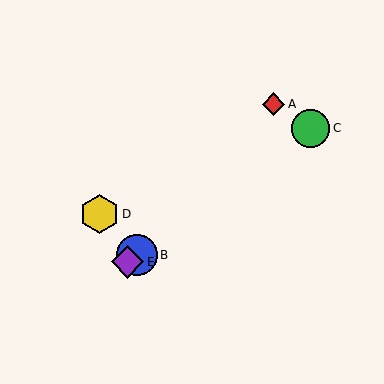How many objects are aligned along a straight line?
3 objects (B, C, E) are aligned along a straight line.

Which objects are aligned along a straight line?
Objects B, C, E are aligned along a straight line.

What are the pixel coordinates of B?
Object B is at (137, 255).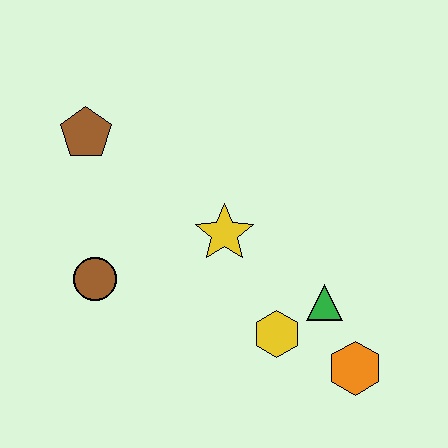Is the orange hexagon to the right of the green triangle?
Yes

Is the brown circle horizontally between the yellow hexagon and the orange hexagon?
No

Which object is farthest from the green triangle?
The brown pentagon is farthest from the green triangle.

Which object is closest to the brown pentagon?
The brown circle is closest to the brown pentagon.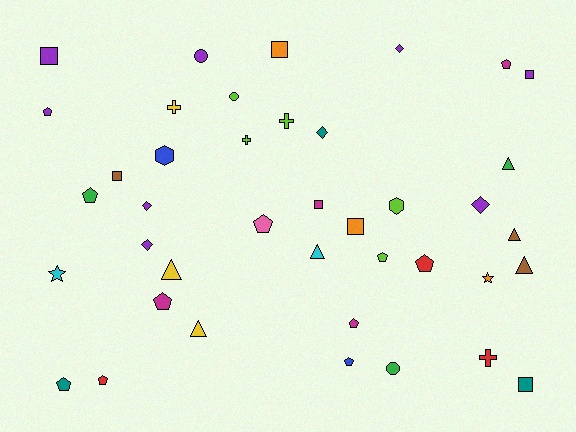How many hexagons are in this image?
There are 2 hexagons.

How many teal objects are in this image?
There are 3 teal objects.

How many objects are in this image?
There are 40 objects.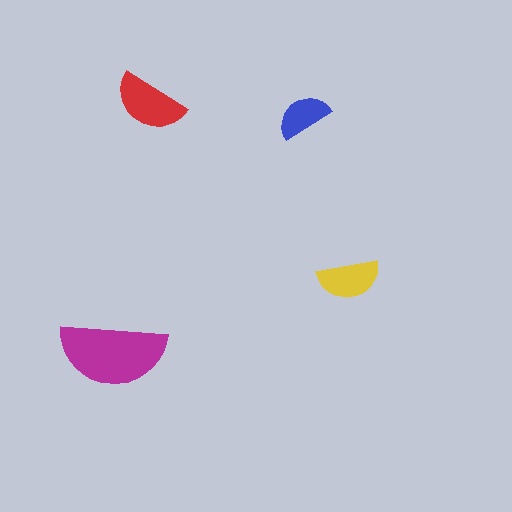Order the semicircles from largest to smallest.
the magenta one, the red one, the yellow one, the blue one.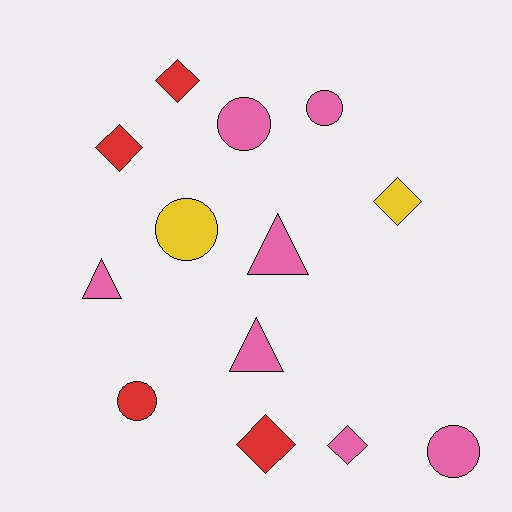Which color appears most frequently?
Pink, with 7 objects.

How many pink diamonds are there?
There is 1 pink diamond.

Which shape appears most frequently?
Circle, with 5 objects.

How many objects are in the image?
There are 13 objects.